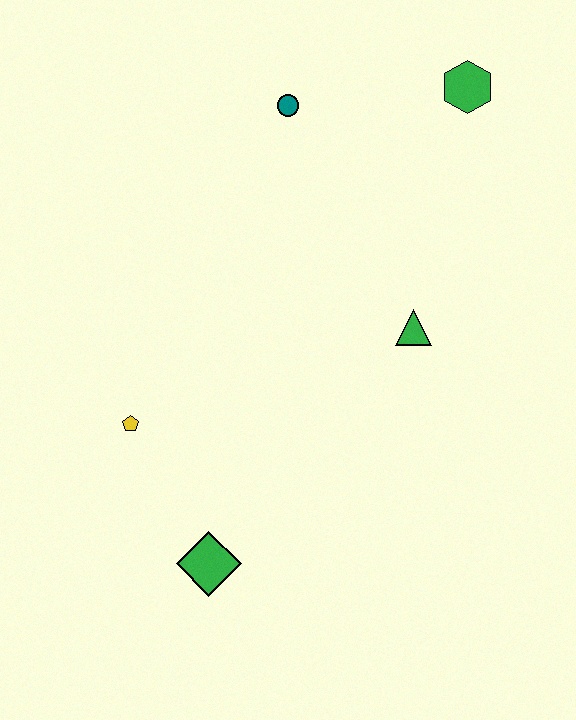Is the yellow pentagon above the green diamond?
Yes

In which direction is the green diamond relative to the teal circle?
The green diamond is below the teal circle.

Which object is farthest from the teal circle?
The green diamond is farthest from the teal circle.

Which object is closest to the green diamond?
The yellow pentagon is closest to the green diamond.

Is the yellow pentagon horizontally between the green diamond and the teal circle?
No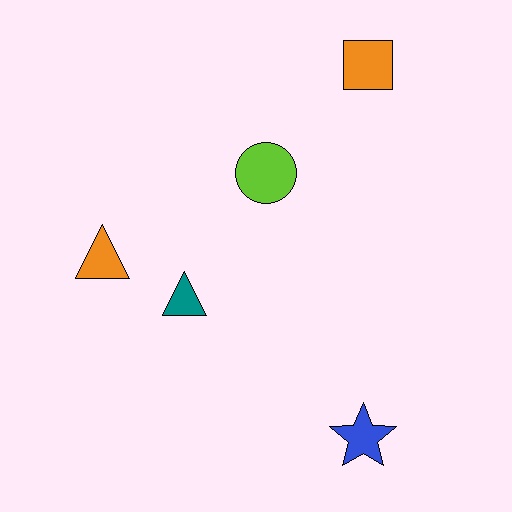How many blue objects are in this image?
There is 1 blue object.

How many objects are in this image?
There are 5 objects.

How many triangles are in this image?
There are 2 triangles.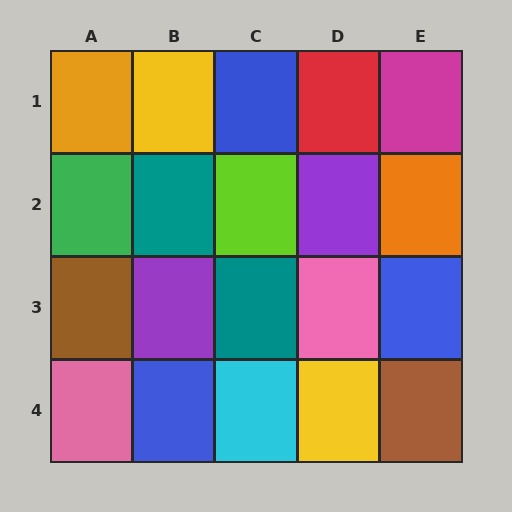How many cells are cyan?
1 cell is cyan.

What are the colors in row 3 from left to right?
Brown, purple, teal, pink, blue.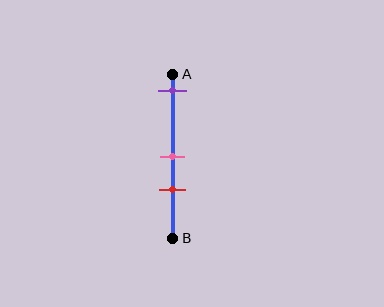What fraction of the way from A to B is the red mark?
The red mark is approximately 70% (0.7) of the way from A to B.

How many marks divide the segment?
There are 3 marks dividing the segment.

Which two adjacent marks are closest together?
The pink and red marks are the closest adjacent pair.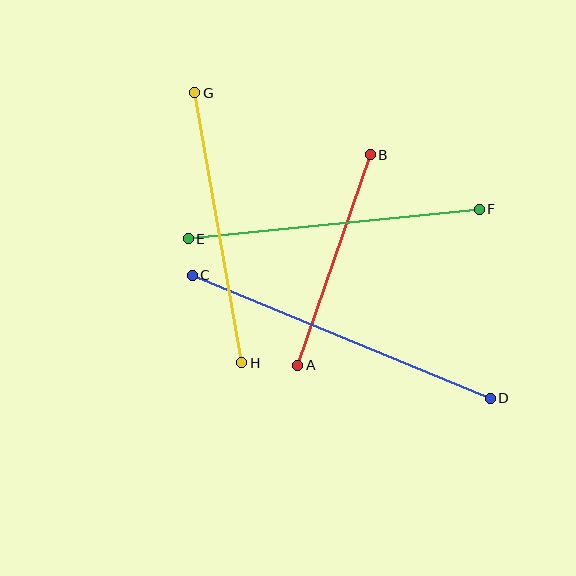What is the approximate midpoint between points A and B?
The midpoint is at approximately (334, 260) pixels.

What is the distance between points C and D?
The distance is approximately 322 pixels.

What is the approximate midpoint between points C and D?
The midpoint is at approximately (341, 337) pixels.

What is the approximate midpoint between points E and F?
The midpoint is at approximately (334, 224) pixels.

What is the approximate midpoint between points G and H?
The midpoint is at approximately (218, 228) pixels.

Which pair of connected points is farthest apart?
Points C and D are farthest apart.